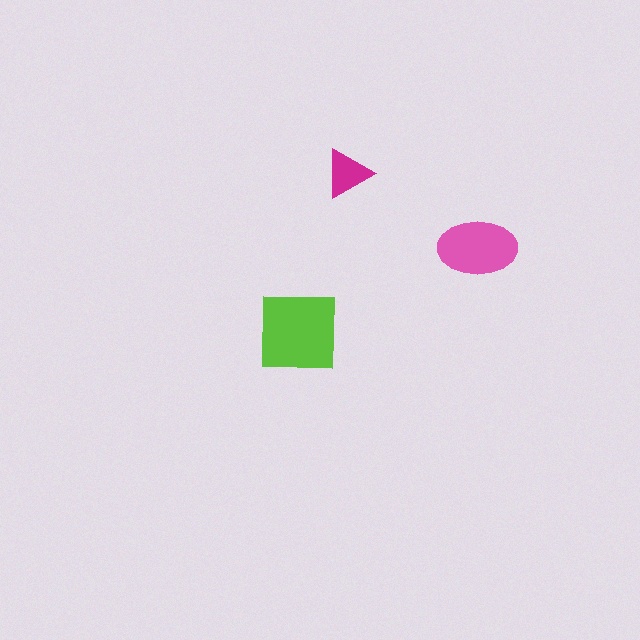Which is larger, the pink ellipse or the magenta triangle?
The pink ellipse.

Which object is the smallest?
The magenta triangle.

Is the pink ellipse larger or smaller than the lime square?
Smaller.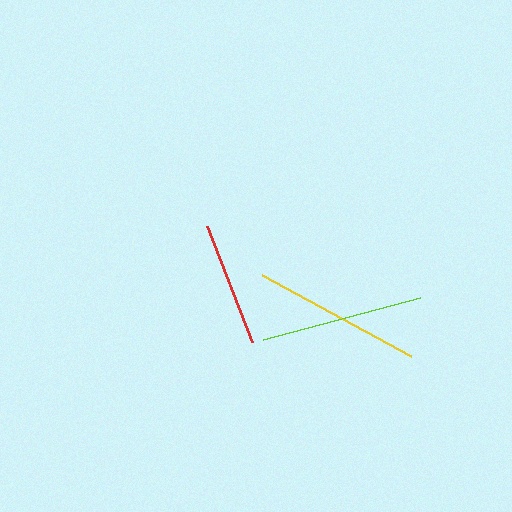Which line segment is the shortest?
The red line is the shortest at approximately 124 pixels.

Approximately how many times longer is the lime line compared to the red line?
The lime line is approximately 1.3 times the length of the red line.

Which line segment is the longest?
The yellow line is the longest at approximately 170 pixels.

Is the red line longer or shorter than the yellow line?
The yellow line is longer than the red line.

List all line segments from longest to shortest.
From longest to shortest: yellow, lime, red.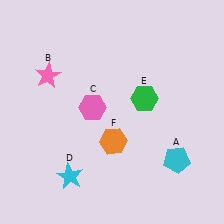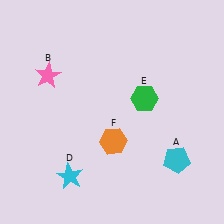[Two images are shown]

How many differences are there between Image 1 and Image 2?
There is 1 difference between the two images.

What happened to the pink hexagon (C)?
The pink hexagon (C) was removed in Image 2. It was in the top-left area of Image 1.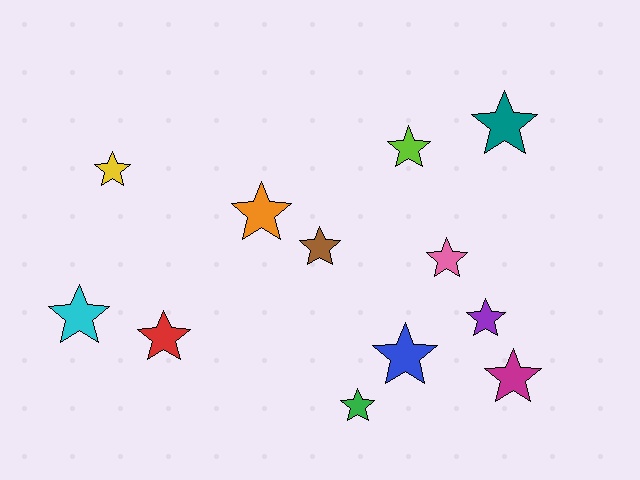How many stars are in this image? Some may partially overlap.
There are 12 stars.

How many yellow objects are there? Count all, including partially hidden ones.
There is 1 yellow object.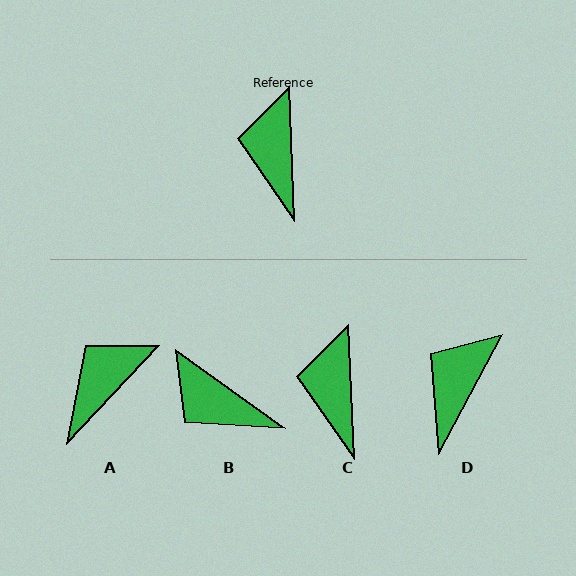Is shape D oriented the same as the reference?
No, it is off by about 30 degrees.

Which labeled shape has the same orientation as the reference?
C.